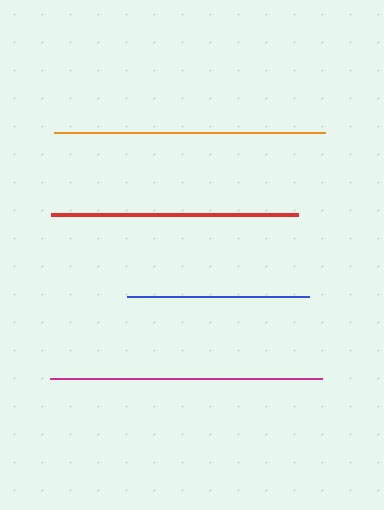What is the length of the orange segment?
The orange segment is approximately 271 pixels long.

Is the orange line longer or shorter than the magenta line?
The magenta line is longer than the orange line.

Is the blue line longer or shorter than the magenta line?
The magenta line is longer than the blue line.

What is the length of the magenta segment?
The magenta segment is approximately 272 pixels long.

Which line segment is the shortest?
The blue line is the shortest at approximately 183 pixels.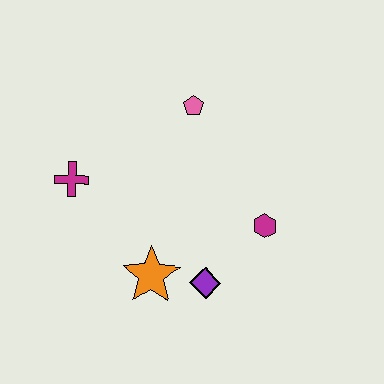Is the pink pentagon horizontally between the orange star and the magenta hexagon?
Yes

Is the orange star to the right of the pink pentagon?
No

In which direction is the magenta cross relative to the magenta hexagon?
The magenta cross is to the left of the magenta hexagon.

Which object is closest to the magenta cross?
The orange star is closest to the magenta cross.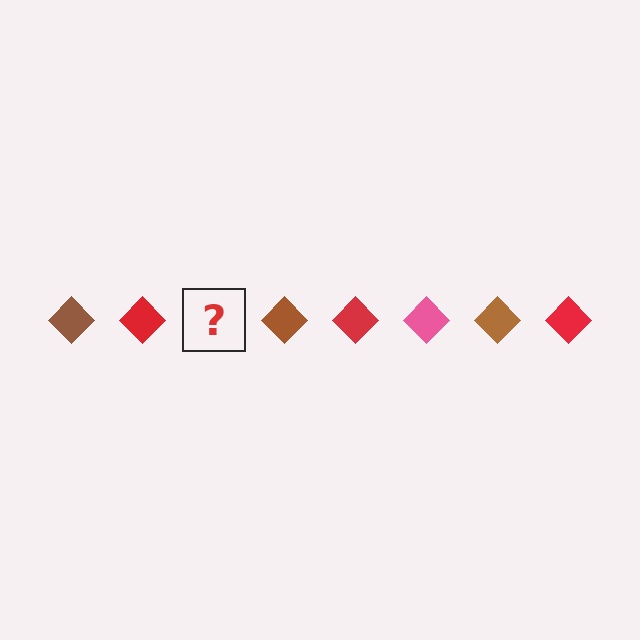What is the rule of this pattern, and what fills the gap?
The rule is that the pattern cycles through brown, red, pink diamonds. The gap should be filled with a pink diamond.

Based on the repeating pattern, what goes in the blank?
The blank should be a pink diamond.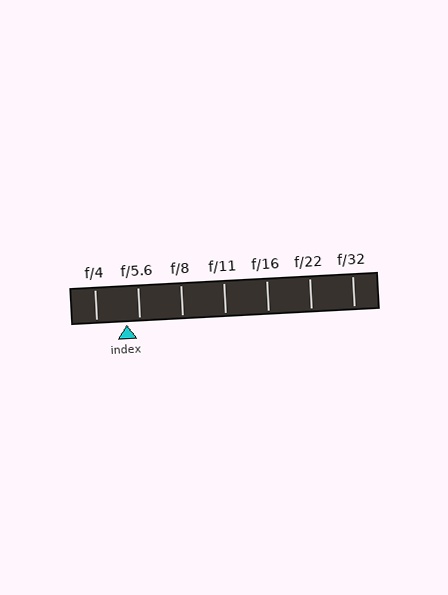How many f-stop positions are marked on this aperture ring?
There are 7 f-stop positions marked.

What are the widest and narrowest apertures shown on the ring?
The widest aperture shown is f/4 and the narrowest is f/32.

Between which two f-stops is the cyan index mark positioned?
The index mark is between f/4 and f/5.6.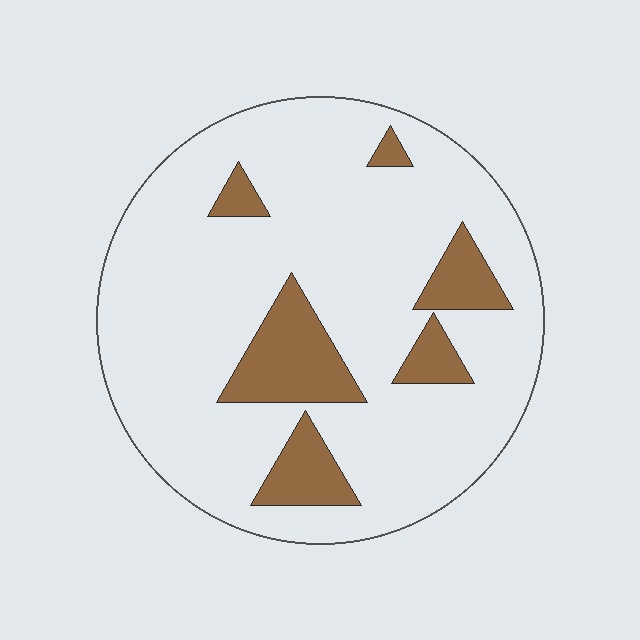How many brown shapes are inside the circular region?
6.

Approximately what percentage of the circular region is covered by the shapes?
Approximately 15%.